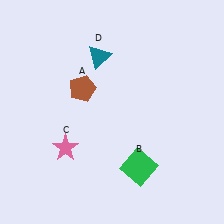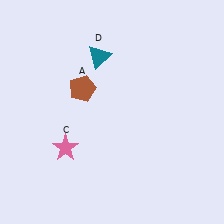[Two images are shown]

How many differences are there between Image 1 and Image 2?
There is 1 difference between the two images.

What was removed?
The green square (B) was removed in Image 2.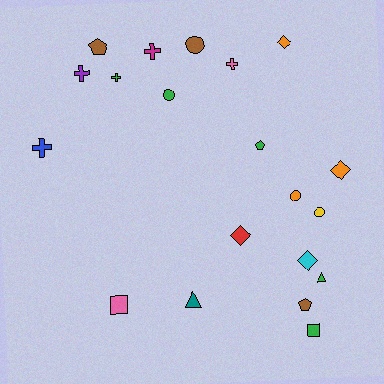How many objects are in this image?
There are 20 objects.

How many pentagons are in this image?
There are 3 pentagons.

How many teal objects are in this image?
There is 1 teal object.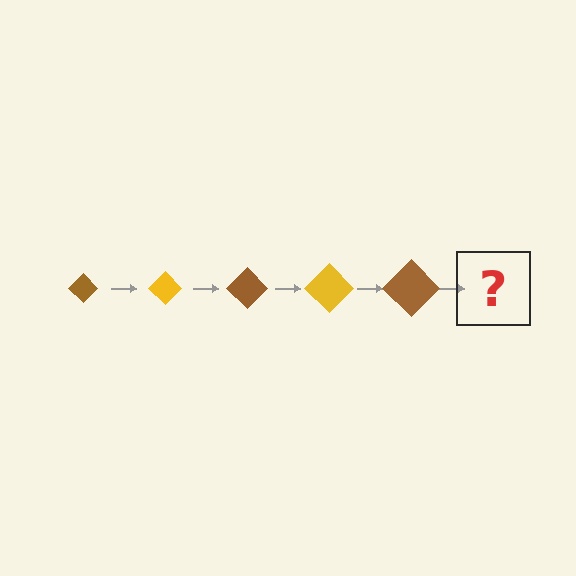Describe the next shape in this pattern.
It should be a yellow diamond, larger than the previous one.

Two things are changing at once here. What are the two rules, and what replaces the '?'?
The two rules are that the diamond grows larger each step and the color cycles through brown and yellow. The '?' should be a yellow diamond, larger than the previous one.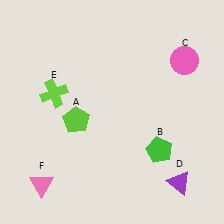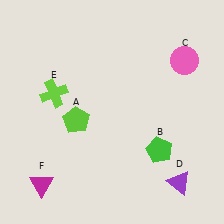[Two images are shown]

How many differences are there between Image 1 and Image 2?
There is 1 difference between the two images.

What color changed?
The triangle (F) changed from pink in Image 1 to magenta in Image 2.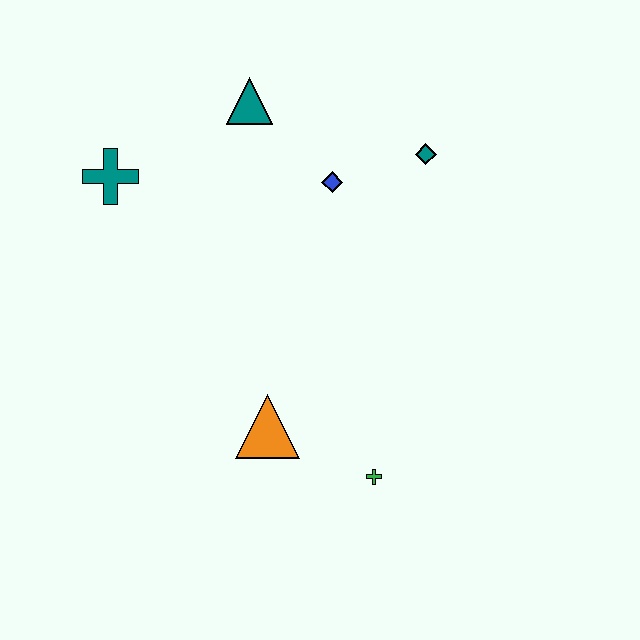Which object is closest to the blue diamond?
The teal diamond is closest to the blue diamond.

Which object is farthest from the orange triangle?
The teal triangle is farthest from the orange triangle.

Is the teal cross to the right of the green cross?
No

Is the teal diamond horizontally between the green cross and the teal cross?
No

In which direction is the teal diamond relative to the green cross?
The teal diamond is above the green cross.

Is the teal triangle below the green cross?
No